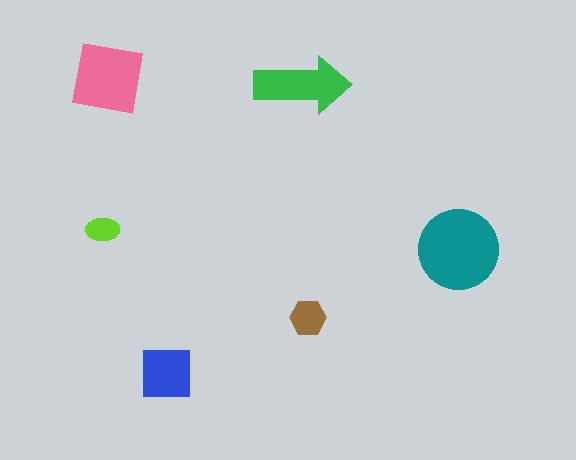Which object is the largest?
The teal circle.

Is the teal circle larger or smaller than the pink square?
Larger.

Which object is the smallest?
The lime ellipse.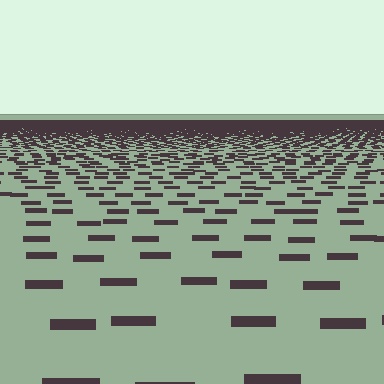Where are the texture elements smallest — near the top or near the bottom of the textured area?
Near the top.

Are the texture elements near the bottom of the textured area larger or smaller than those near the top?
Larger. Near the bottom, elements are closer to the viewer and appear at a bigger on-screen size.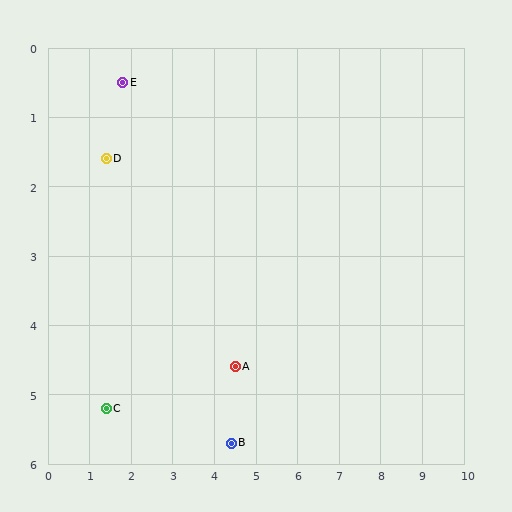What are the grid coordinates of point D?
Point D is at approximately (1.4, 1.6).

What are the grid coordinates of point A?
Point A is at approximately (4.5, 4.6).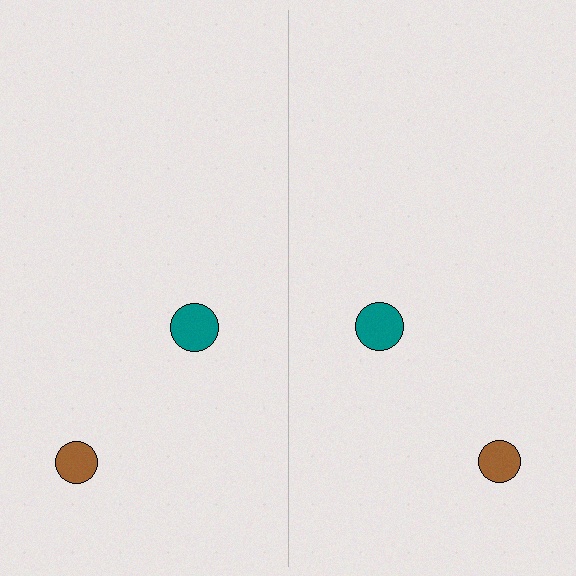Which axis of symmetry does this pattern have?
The pattern has a vertical axis of symmetry running through the center of the image.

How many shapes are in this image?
There are 4 shapes in this image.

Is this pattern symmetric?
Yes, this pattern has bilateral (reflection) symmetry.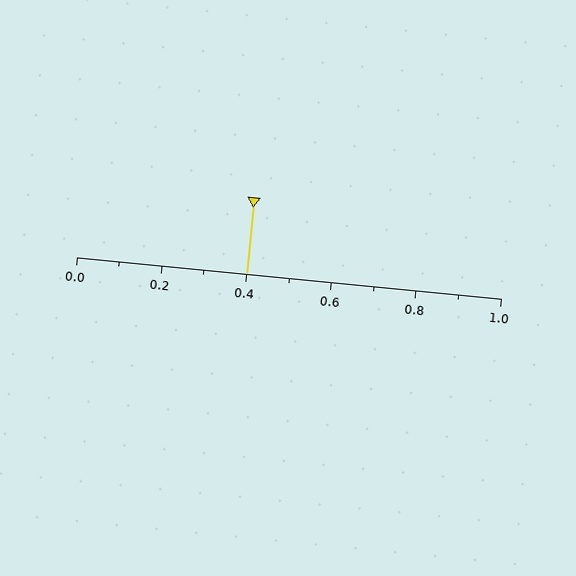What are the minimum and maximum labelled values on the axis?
The axis runs from 0.0 to 1.0.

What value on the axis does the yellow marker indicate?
The marker indicates approximately 0.4.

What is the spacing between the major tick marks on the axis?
The major ticks are spaced 0.2 apart.